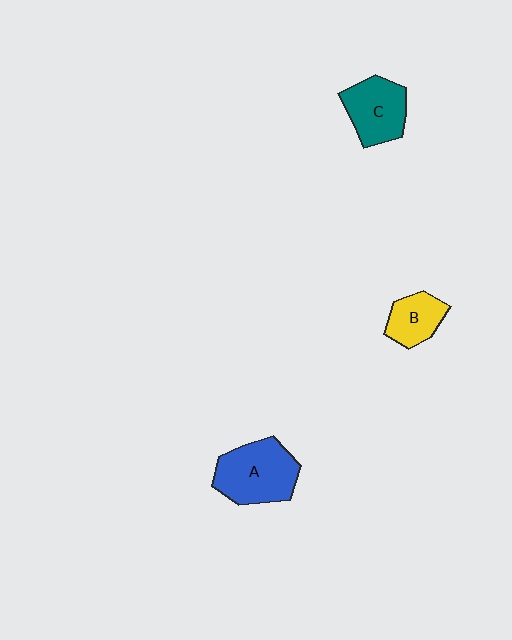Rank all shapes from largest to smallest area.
From largest to smallest: A (blue), C (teal), B (yellow).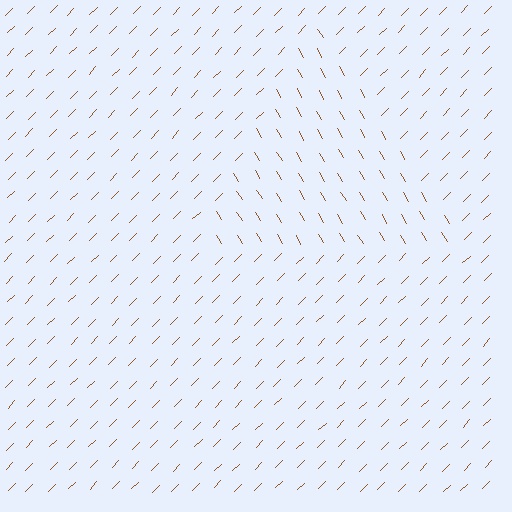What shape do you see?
I see a triangle.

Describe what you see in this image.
The image is filled with small brown line segments. A triangle region in the image has lines oriented differently from the surrounding lines, creating a visible texture boundary.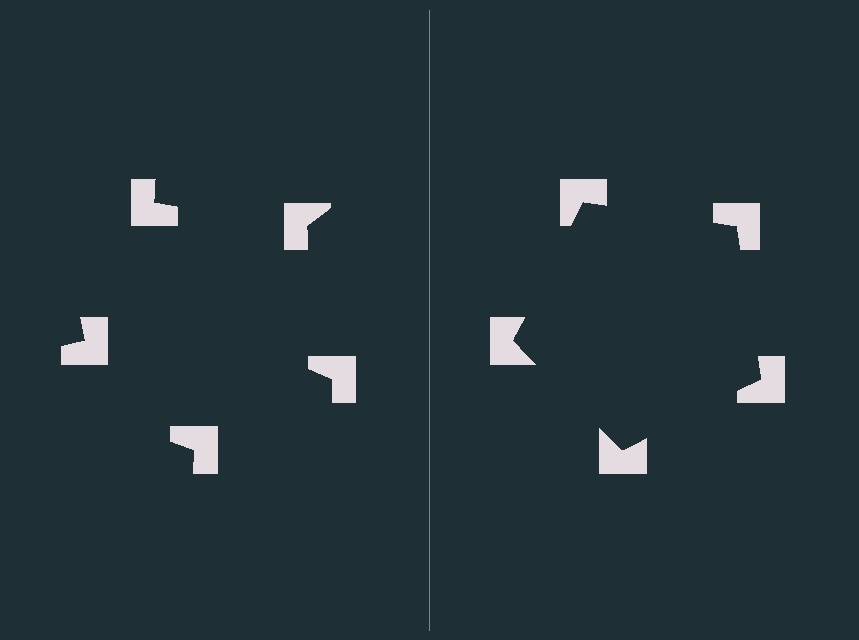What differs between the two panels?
The notched squares are positioned identically on both sides; only the wedge orientations differ. On the right they align to a pentagon; on the left they are misaligned.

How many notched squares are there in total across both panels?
10 — 5 on each side.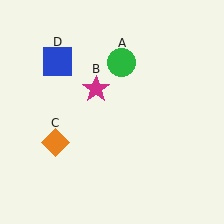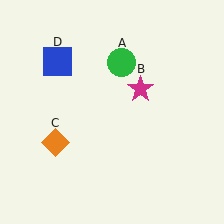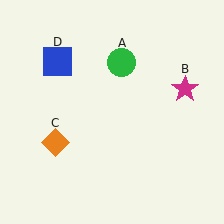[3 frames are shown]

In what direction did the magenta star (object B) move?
The magenta star (object B) moved right.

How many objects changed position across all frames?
1 object changed position: magenta star (object B).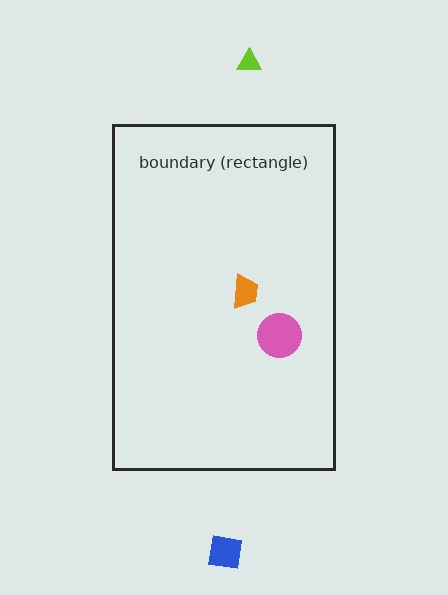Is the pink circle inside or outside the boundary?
Inside.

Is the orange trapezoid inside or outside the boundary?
Inside.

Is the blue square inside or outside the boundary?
Outside.